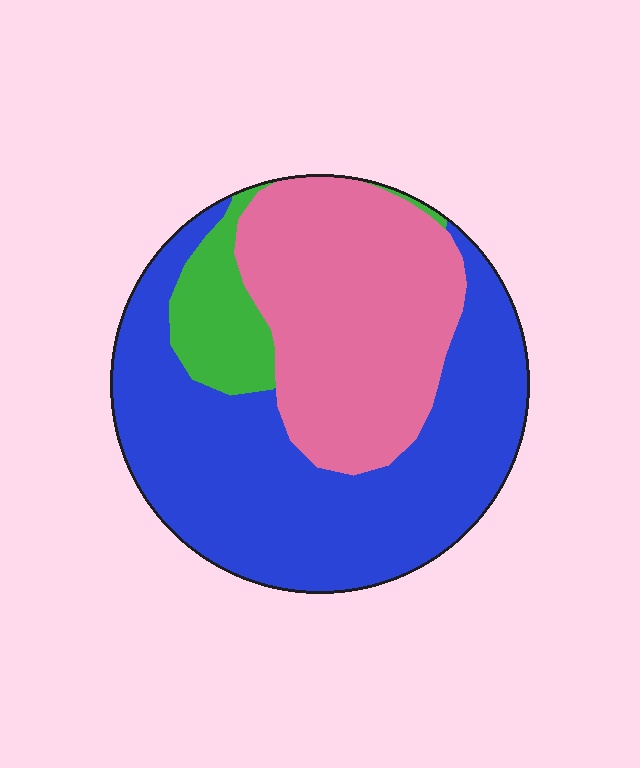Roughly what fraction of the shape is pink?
Pink takes up about three eighths (3/8) of the shape.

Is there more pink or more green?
Pink.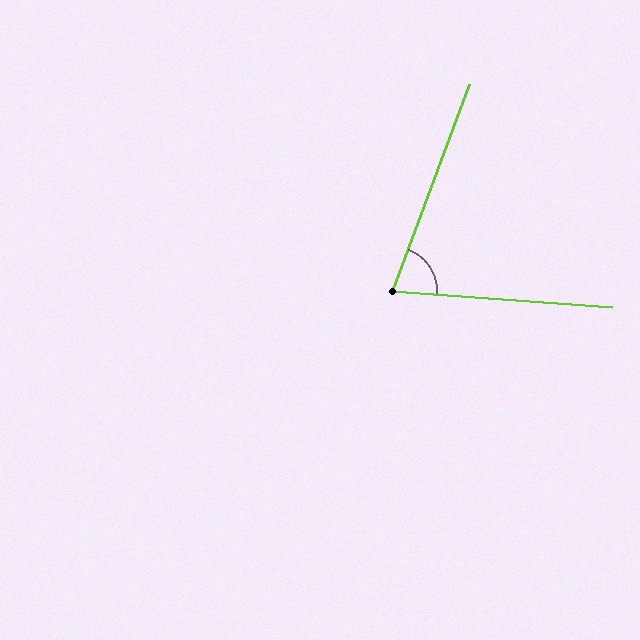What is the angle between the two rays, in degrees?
Approximately 74 degrees.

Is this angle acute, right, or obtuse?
It is acute.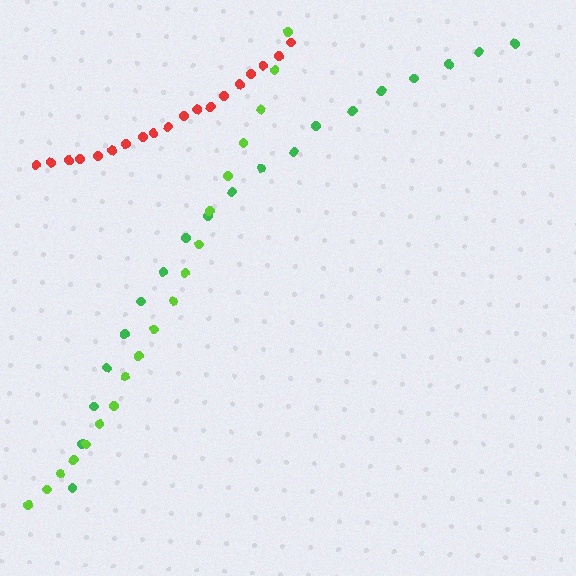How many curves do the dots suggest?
There are 3 distinct paths.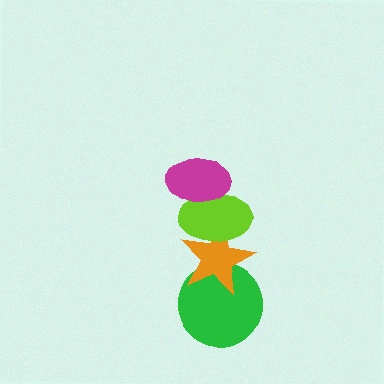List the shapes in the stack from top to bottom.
From top to bottom: the magenta ellipse, the lime ellipse, the orange star, the green circle.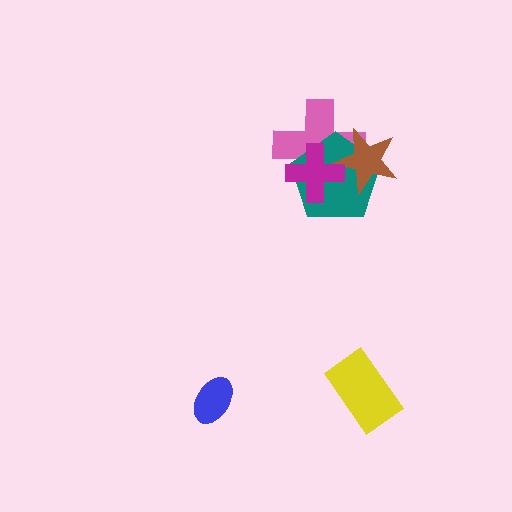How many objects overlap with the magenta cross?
3 objects overlap with the magenta cross.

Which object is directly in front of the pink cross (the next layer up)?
The teal pentagon is directly in front of the pink cross.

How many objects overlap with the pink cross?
3 objects overlap with the pink cross.